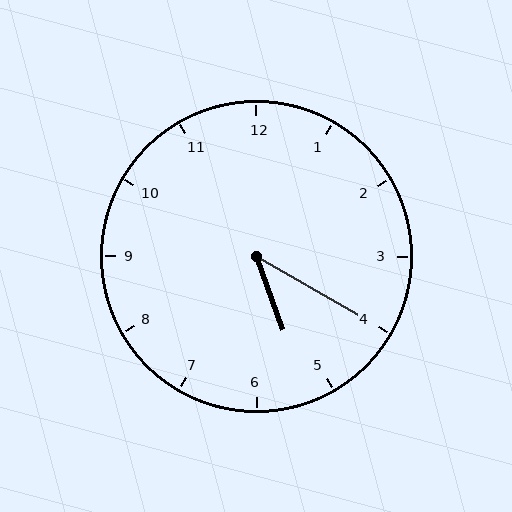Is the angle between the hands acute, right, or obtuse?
It is acute.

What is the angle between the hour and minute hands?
Approximately 40 degrees.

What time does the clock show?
5:20.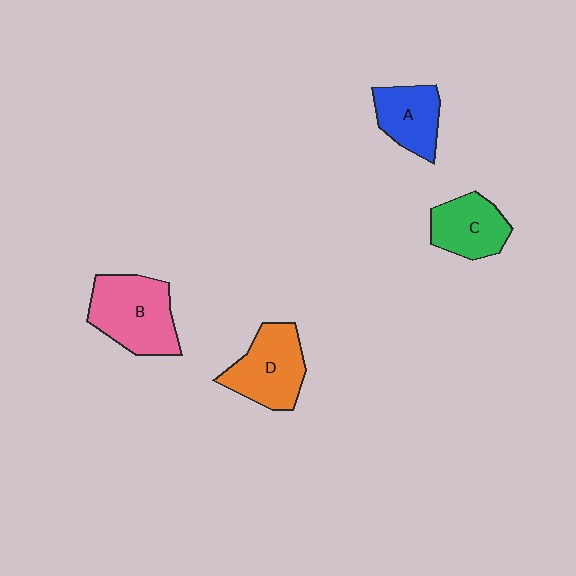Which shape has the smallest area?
Shape A (blue).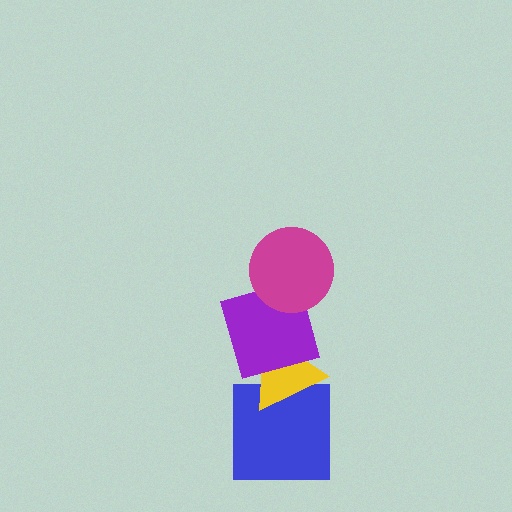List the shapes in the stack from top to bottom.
From top to bottom: the magenta circle, the purple square, the yellow triangle, the blue square.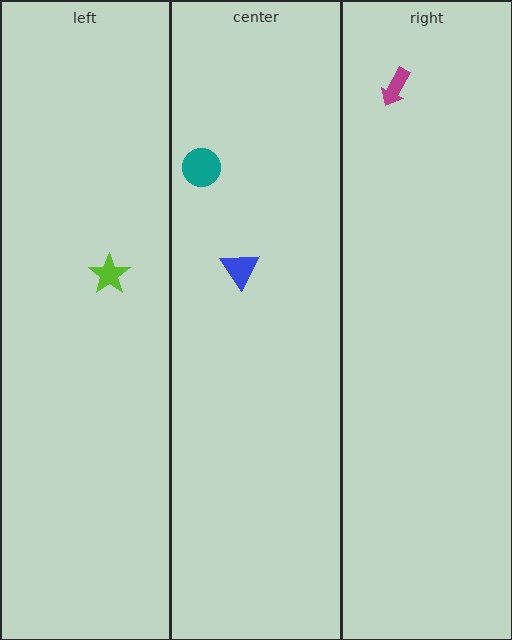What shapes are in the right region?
The magenta arrow.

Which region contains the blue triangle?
The center region.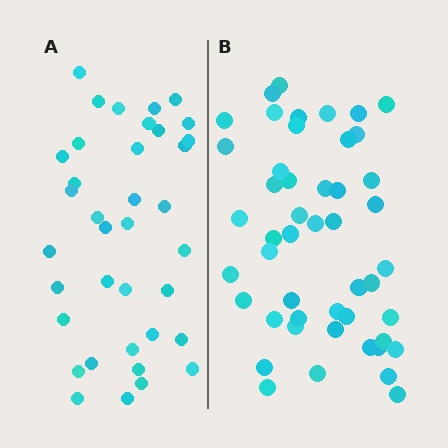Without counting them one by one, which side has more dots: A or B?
Region B (the right region) has more dots.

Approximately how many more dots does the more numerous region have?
Region B has roughly 12 or so more dots than region A.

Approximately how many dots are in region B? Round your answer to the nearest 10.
About 50 dots. (The exact count is 48, which rounds to 50.)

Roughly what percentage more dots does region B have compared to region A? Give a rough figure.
About 30% more.